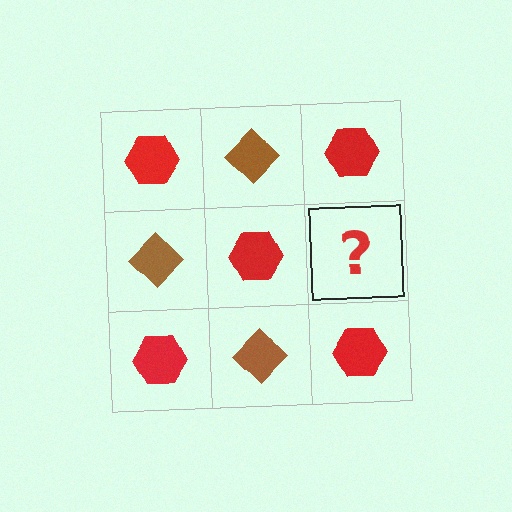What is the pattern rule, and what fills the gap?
The rule is that it alternates red hexagon and brown diamond in a checkerboard pattern. The gap should be filled with a brown diamond.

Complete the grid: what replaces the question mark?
The question mark should be replaced with a brown diamond.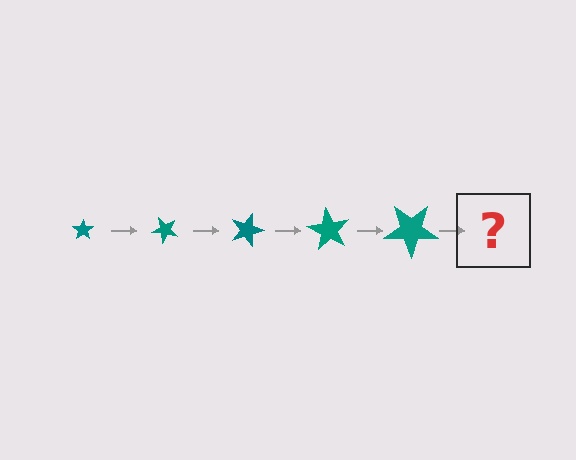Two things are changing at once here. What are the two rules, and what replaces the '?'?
The two rules are that the star grows larger each step and it rotates 45 degrees each step. The '?' should be a star, larger than the previous one and rotated 225 degrees from the start.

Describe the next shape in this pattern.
It should be a star, larger than the previous one and rotated 225 degrees from the start.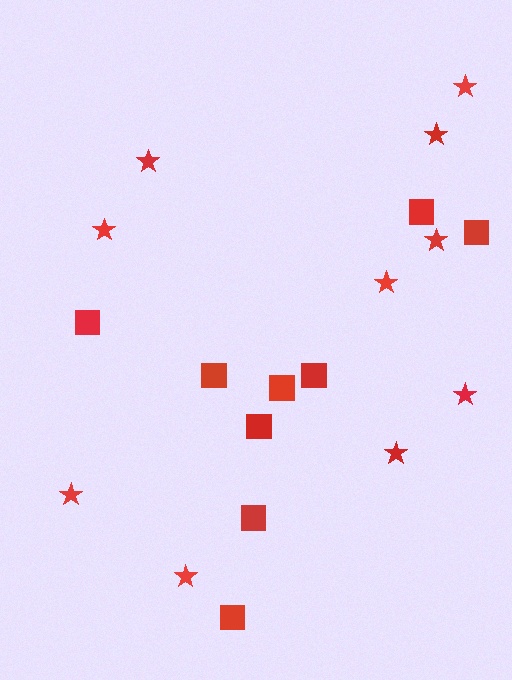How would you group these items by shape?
There are 2 groups: one group of squares (9) and one group of stars (10).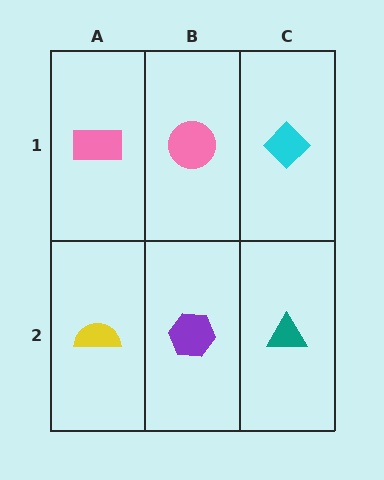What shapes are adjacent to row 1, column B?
A purple hexagon (row 2, column B), a pink rectangle (row 1, column A), a cyan diamond (row 1, column C).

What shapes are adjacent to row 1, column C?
A teal triangle (row 2, column C), a pink circle (row 1, column B).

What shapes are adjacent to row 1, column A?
A yellow semicircle (row 2, column A), a pink circle (row 1, column B).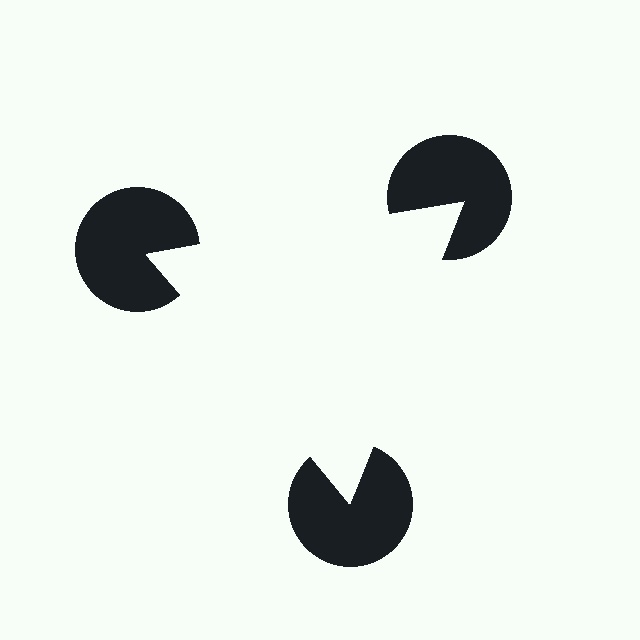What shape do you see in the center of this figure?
An illusory triangle — its edges are inferred from the aligned wedge cuts in the pac-man discs, not physically drawn.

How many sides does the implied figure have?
3 sides.